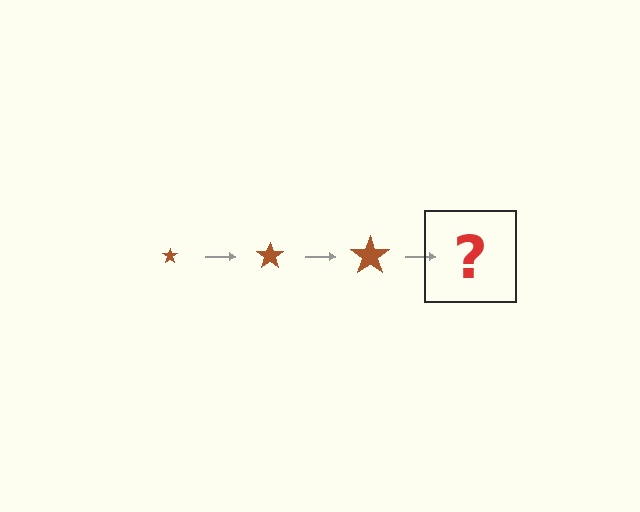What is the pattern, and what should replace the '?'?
The pattern is that the star gets progressively larger each step. The '?' should be a brown star, larger than the previous one.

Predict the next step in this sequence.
The next step is a brown star, larger than the previous one.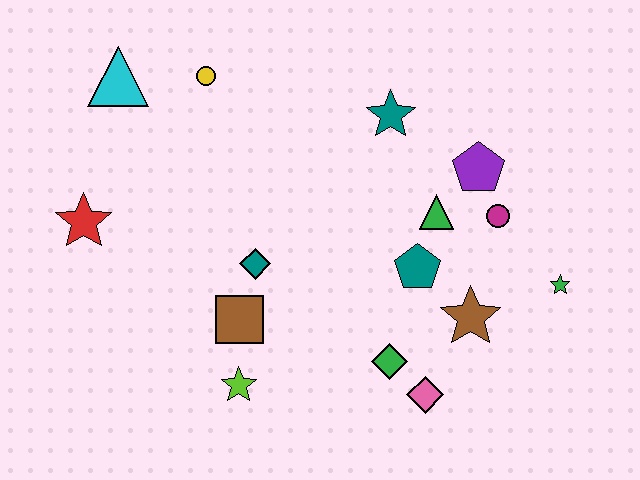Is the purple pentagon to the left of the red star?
No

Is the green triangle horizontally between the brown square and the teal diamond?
No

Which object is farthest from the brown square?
The green star is farthest from the brown square.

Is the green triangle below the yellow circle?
Yes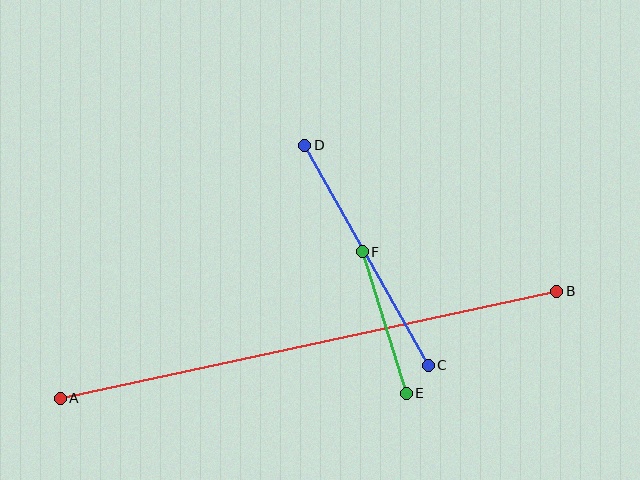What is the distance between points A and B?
The distance is approximately 508 pixels.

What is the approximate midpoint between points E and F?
The midpoint is at approximately (384, 322) pixels.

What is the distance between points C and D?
The distance is approximately 252 pixels.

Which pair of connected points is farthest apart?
Points A and B are farthest apart.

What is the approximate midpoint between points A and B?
The midpoint is at approximately (308, 345) pixels.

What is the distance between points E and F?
The distance is approximately 148 pixels.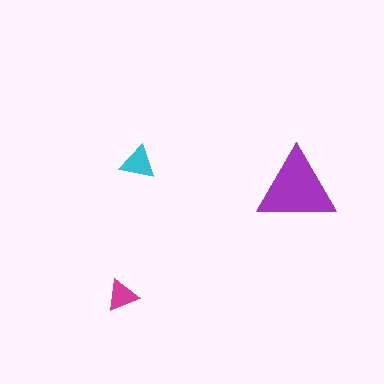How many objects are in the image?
There are 3 objects in the image.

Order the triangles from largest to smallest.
the purple one, the cyan one, the magenta one.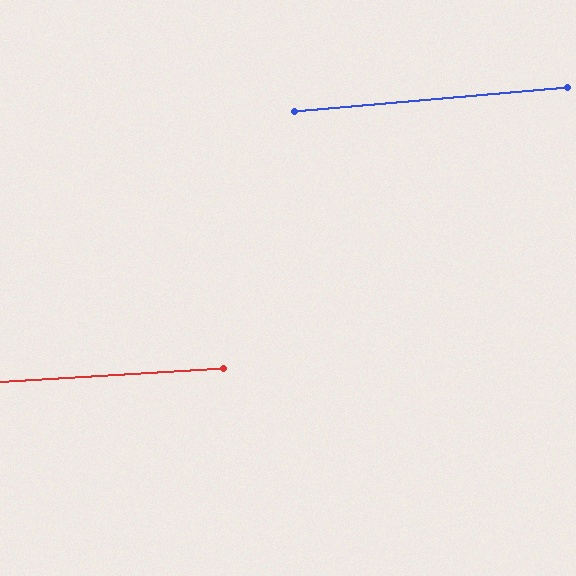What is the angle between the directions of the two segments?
Approximately 1 degree.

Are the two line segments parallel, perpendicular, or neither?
Parallel — their directions differ by only 1.4°.